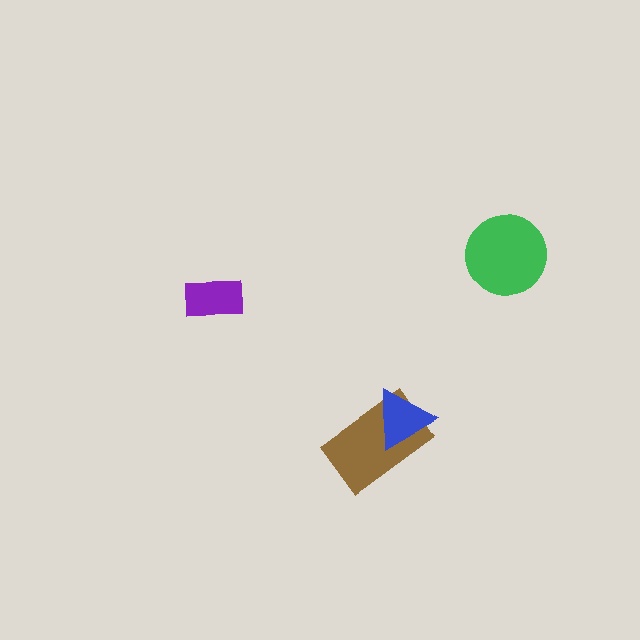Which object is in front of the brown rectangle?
The blue triangle is in front of the brown rectangle.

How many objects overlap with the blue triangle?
1 object overlaps with the blue triangle.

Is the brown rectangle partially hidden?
Yes, it is partially covered by another shape.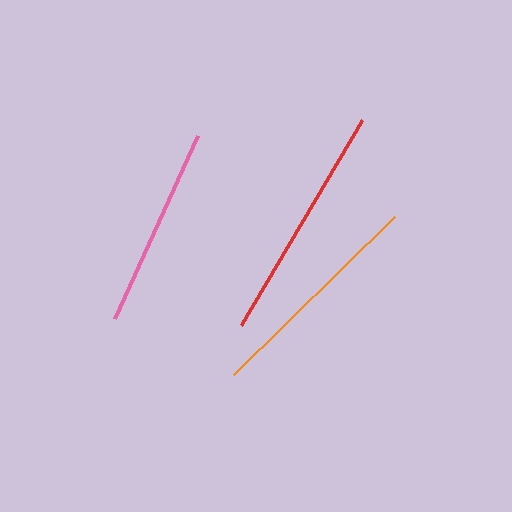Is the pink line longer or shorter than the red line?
The red line is longer than the pink line.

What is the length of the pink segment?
The pink segment is approximately 201 pixels long.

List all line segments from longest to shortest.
From longest to shortest: red, orange, pink.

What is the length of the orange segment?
The orange segment is approximately 225 pixels long.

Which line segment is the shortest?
The pink line is the shortest at approximately 201 pixels.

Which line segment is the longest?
The red line is the longest at approximately 238 pixels.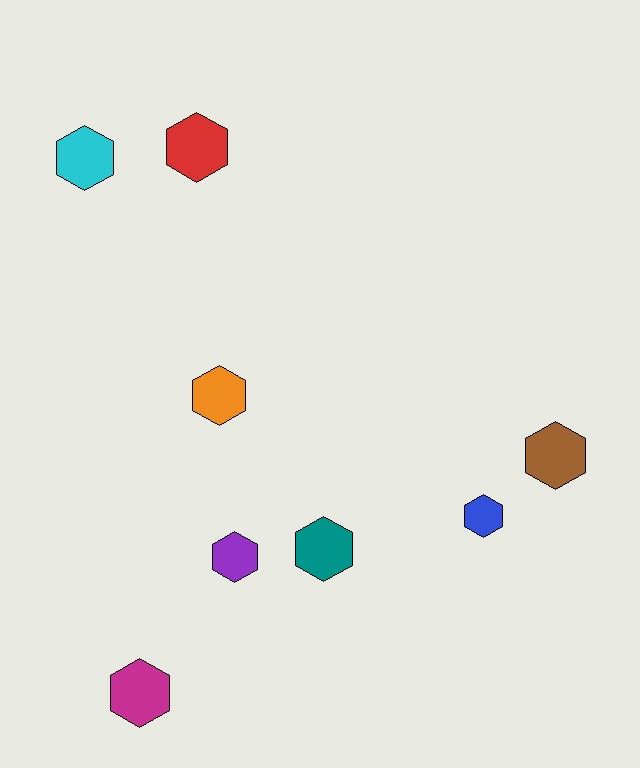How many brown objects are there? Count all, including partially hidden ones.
There is 1 brown object.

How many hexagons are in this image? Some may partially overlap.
There are 8 hexagons.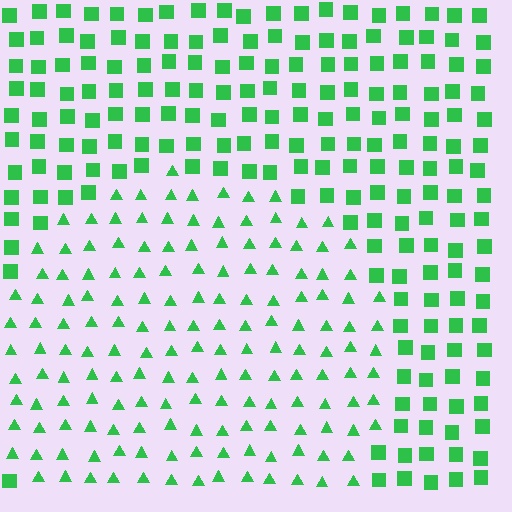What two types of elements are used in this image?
The image uses triangles inside the circle region and squares outside it.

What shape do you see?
I see a circle.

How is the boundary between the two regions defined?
The boundary is defined by a change in element shape: triangles inside vs. squares outside. All elements share the same color and spacing.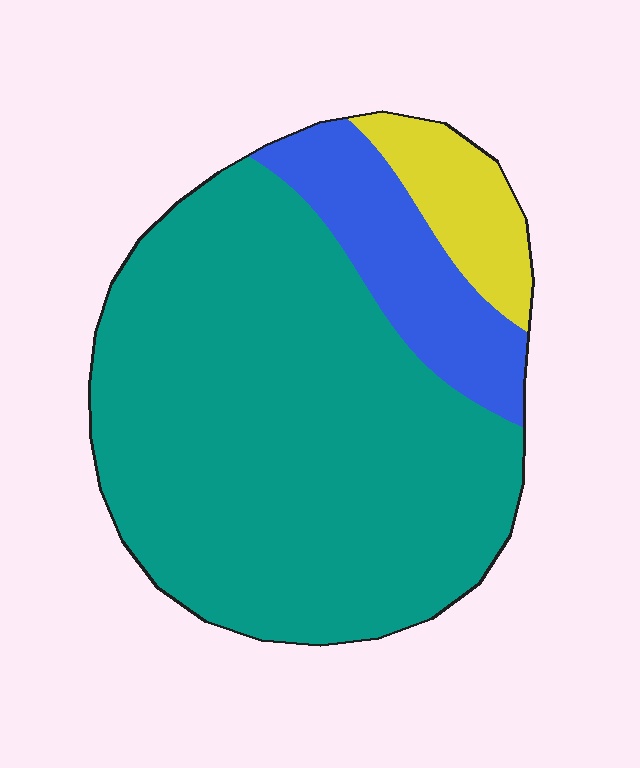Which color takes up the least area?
Yellow, at roughly 10%.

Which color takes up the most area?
Teal, at roughly 75%.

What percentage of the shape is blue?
Blue takes up less than a sixth of the shape.